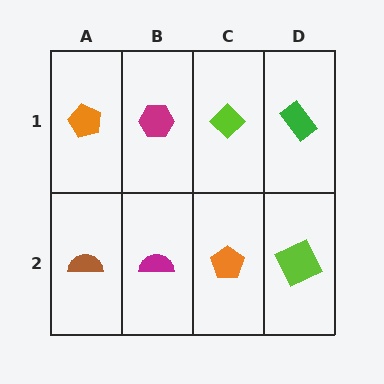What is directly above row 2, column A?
An orange pentagon.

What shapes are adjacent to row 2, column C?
A lime diamond (row 1, column C), a magenta semicircle (row 2, column B), a lime square (row 2, column D).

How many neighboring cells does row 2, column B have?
3.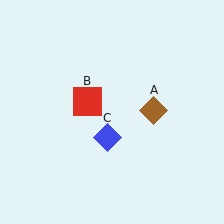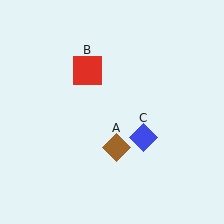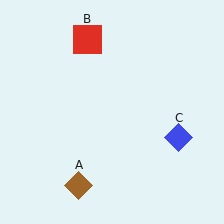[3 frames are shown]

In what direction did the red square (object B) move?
The red square (object B) moved up.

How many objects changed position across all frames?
3 objects changed position: brown diamond (object A), red square (object B), blue diamond (object C).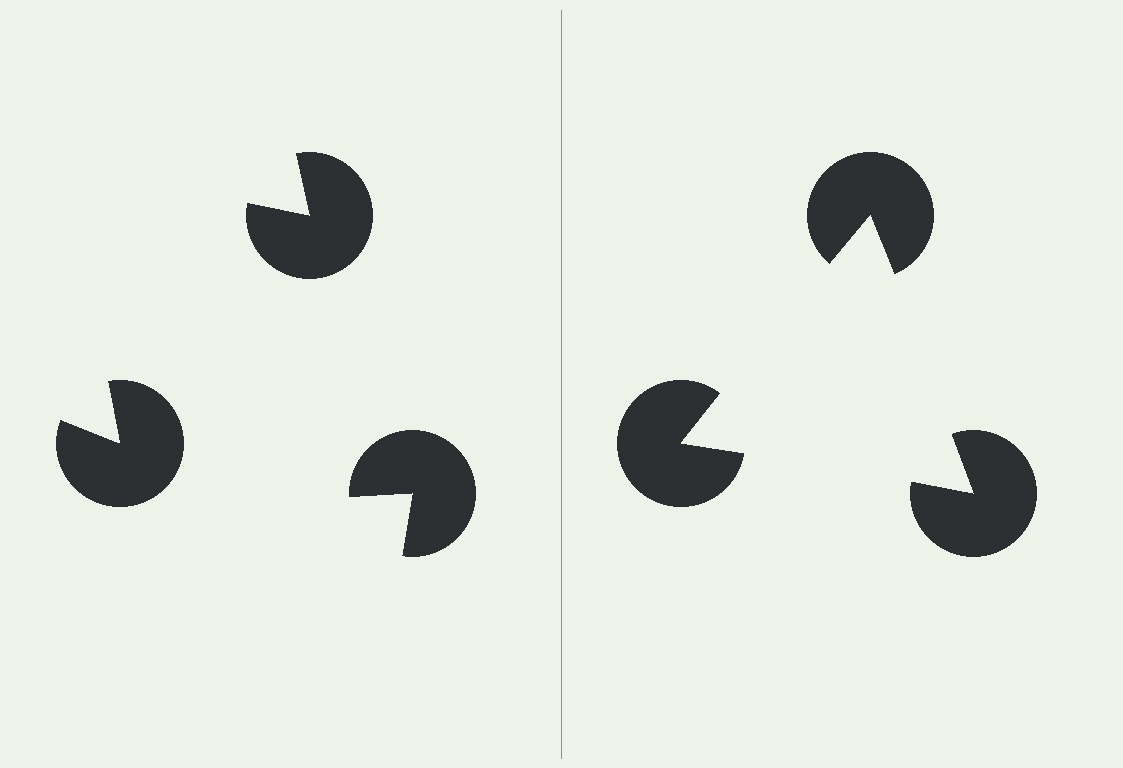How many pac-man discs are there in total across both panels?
6 — 3 on each side.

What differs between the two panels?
The pac-man discs are positioned identically on both sides; only the wedge orientations differ. On the right they align to a triangle; on the left they are misaligned.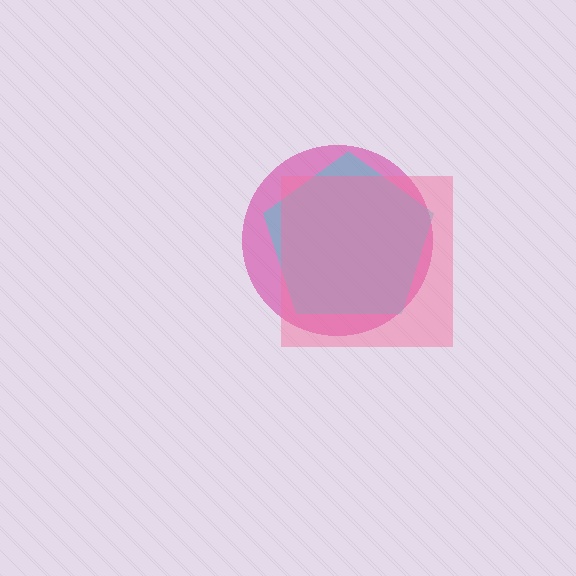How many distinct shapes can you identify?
There are 3 distinct shapes: a magenta circle, a cyan pentagon, a pink square.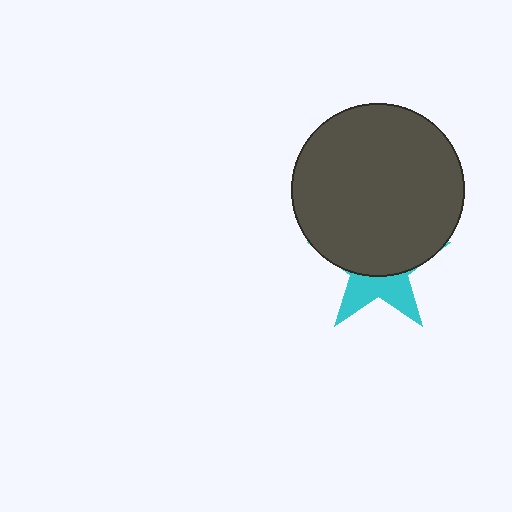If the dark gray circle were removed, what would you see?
You would see the complete cyan star.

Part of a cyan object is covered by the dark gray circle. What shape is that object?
It is a star.